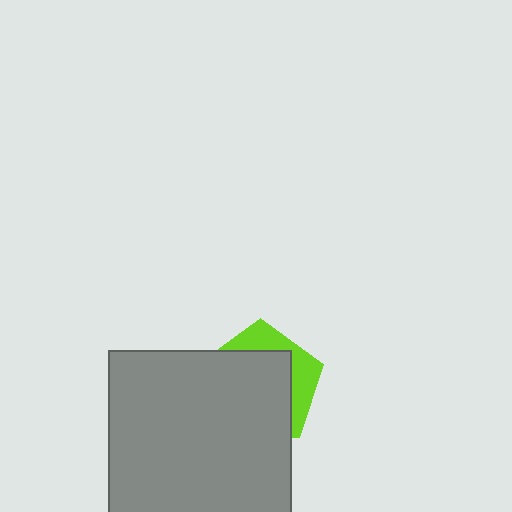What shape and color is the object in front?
The object in front is a gray square.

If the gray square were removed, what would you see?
You would see the complete lime pentagon.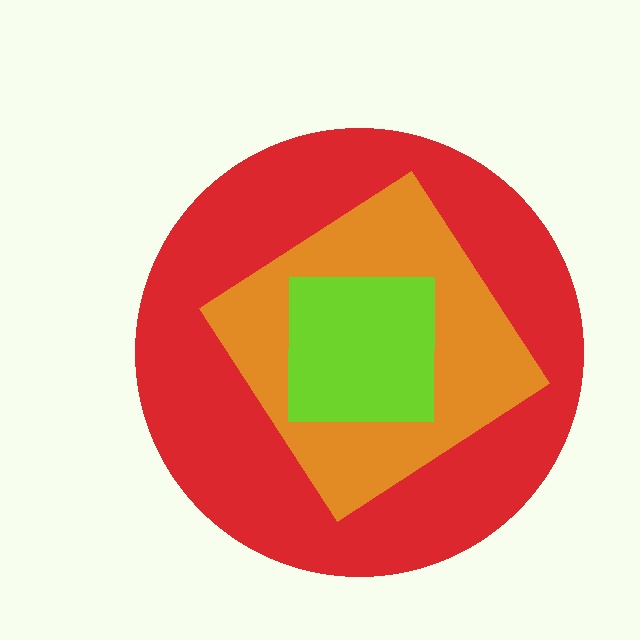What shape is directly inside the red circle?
The orange diamond.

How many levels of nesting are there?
3.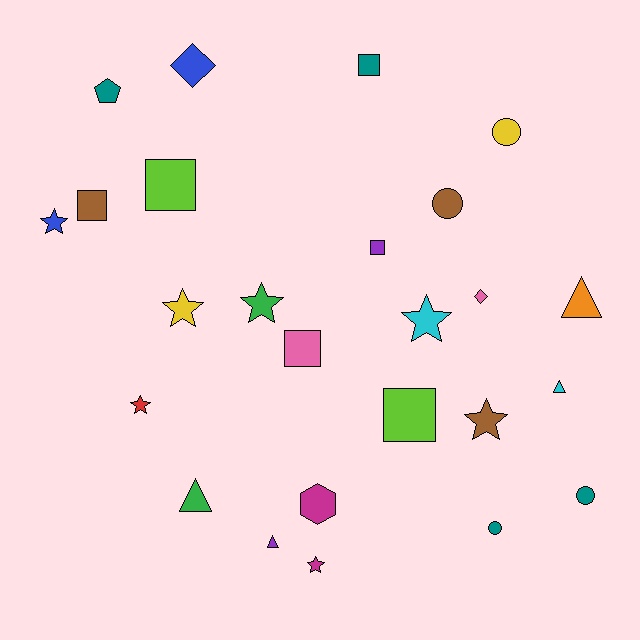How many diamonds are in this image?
There are 2 diamonds.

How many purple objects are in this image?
There are 2 purple objects.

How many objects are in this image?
There are 25 objects.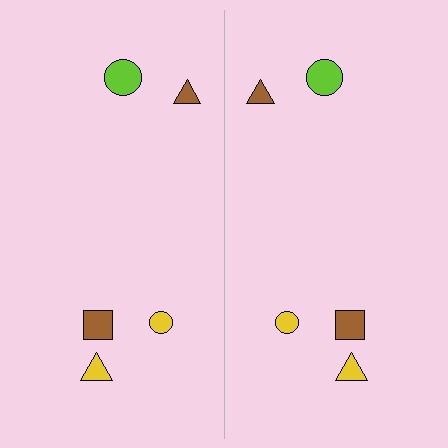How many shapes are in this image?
There are 10 shapes in this image.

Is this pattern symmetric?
Yes, this pattern has bilateral (reflection) symmetry.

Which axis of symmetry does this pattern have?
The pattern has a vertical axis of symmetry running through the center of the image.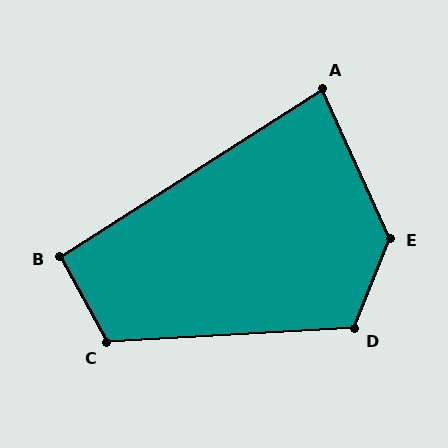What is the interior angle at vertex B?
Approximately 94 degrees (approximately right).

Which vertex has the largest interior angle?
E, at approximately 134 degrees.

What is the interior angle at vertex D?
Approximately 115 degrees (obtuse).